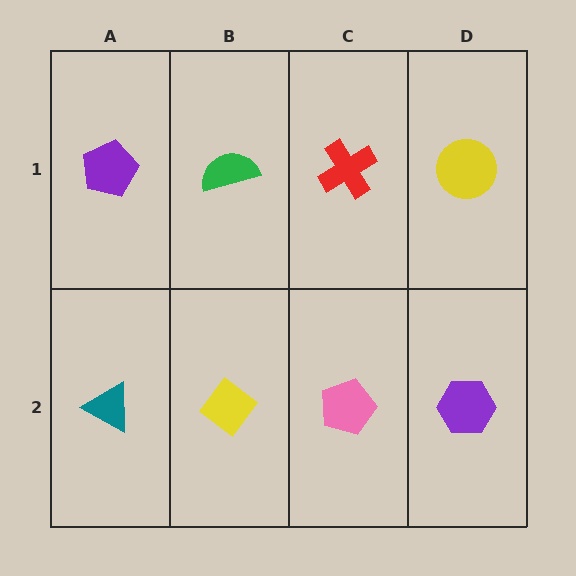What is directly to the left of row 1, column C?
A green semicircle.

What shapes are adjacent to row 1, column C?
A pink pentagon (row 2, column C), a green semicircle (row 1, column B), a yellow circle (row 1, column D).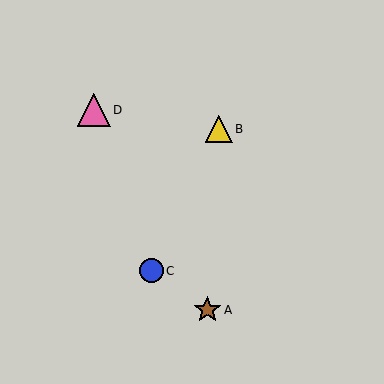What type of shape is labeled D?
Shape D is a pink triangle.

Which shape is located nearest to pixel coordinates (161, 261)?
The blue circle (labeled C) at (151, 271) is nearest to that location.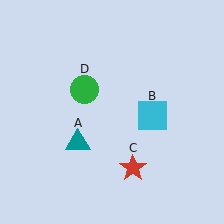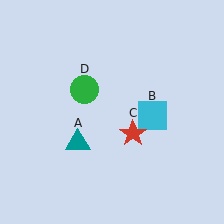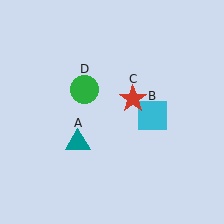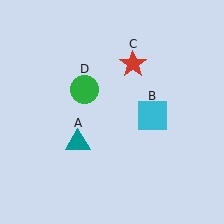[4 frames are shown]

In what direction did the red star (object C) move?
The red star (object C) moved up.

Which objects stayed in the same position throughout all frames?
Teal triangle (object A) and cyan square (object B) and green circle (object D) remained stationary.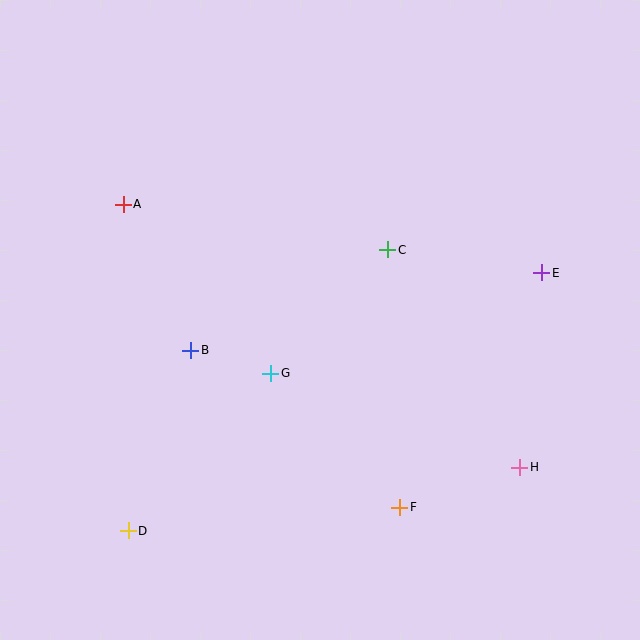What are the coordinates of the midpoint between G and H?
The midpoint between G and H is at (395, 420).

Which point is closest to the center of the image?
Point G at (271, 373) is closest to the center.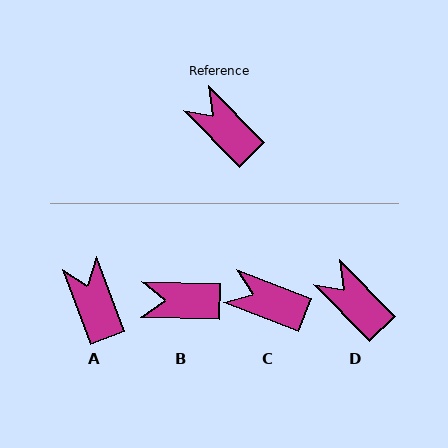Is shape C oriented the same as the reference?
No, it is off by about 24 degrees.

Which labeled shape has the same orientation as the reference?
D.